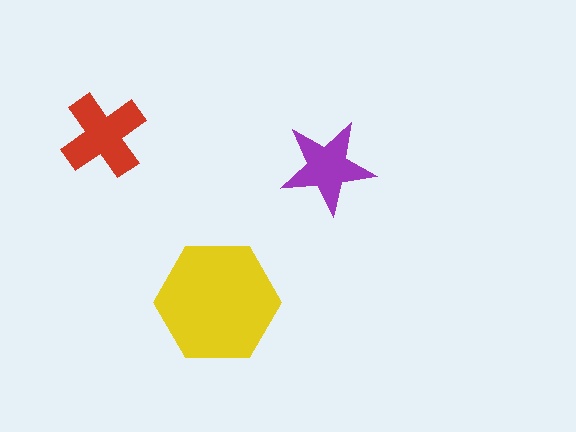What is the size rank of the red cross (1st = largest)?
2nd.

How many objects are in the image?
There are 3 objects in the image.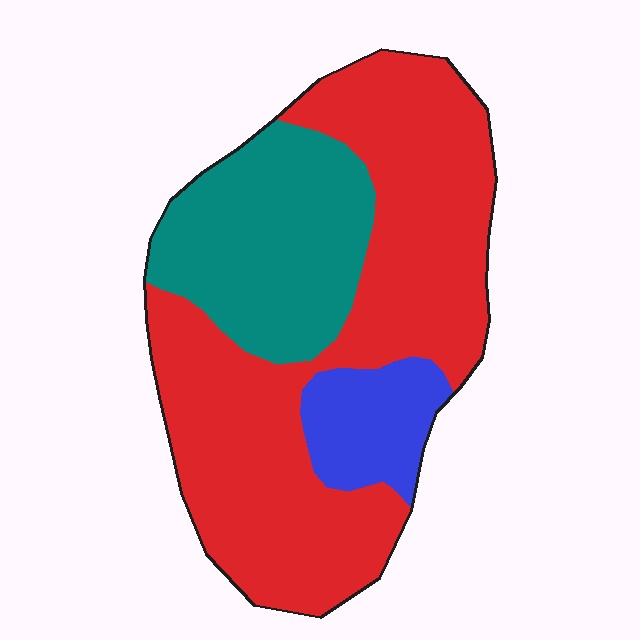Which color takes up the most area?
Red, at roughly 60%.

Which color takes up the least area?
Blue, at roughly 10%.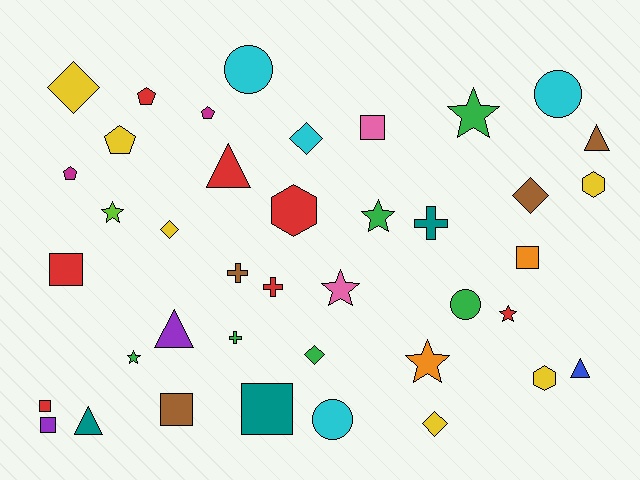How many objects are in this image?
There are 40 objects.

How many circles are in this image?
There are 4 circles.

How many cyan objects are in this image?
There are 4 cyan objects.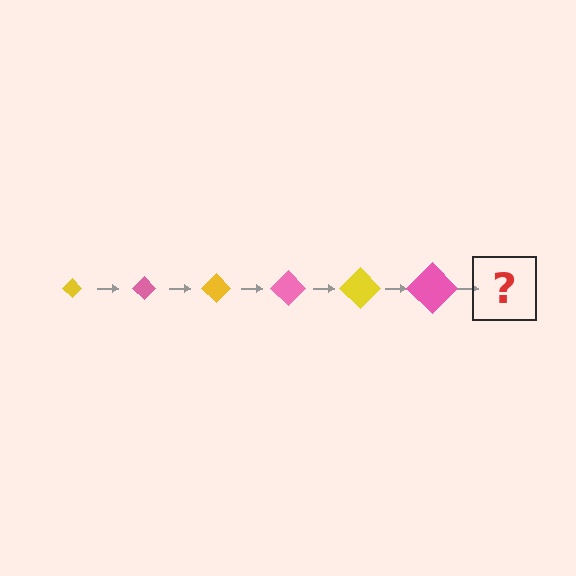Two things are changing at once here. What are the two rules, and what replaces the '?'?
The two rules are that the diamond grows larger each step and the color cycles through yellow and pink. The '?' should be a yellow diamond, larger than the previous one.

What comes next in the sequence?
The next element should be a yellow diamond, larger than the previous one.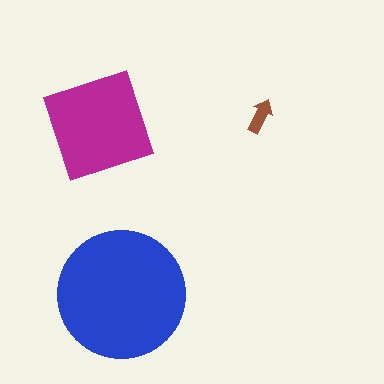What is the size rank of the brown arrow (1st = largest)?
3rd.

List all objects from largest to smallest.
The blue circle, the magenta square, the brown arrow.